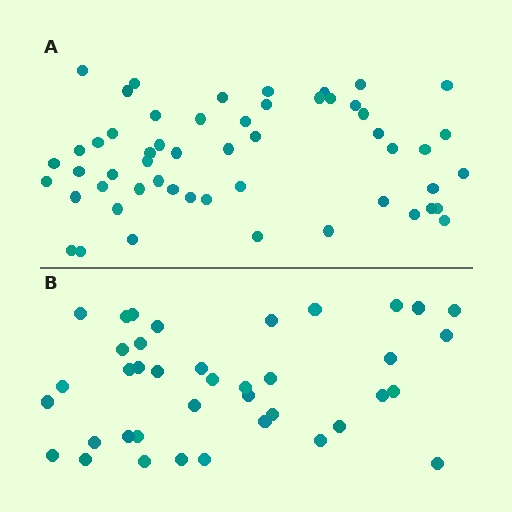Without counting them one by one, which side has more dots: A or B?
Region A (the top region) has more dots.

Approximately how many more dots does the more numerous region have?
Region A has approximately 15 more dots than region B.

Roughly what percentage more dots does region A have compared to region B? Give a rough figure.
About 40% more.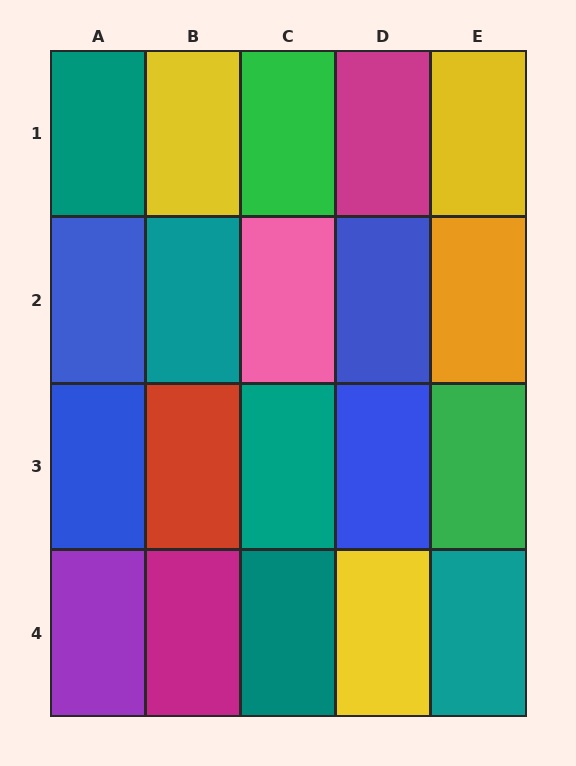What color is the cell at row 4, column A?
Purple.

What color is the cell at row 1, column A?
Teal.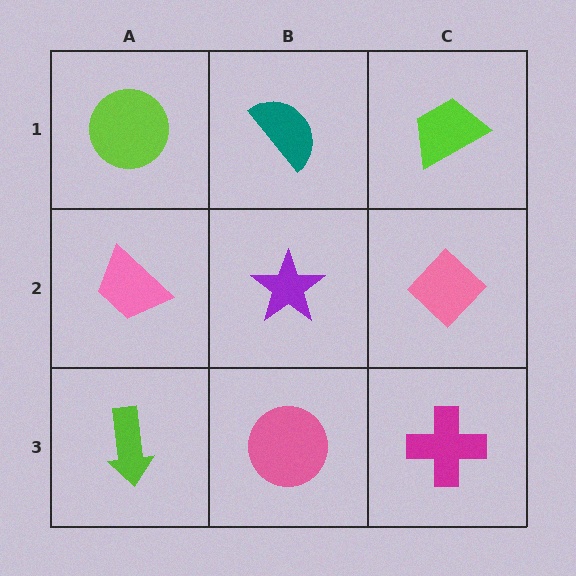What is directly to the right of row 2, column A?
A purple star.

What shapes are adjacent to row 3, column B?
A purple star (row 2, column B), a lime arrow (row 3, column A), a magenta cross (row 3, column C).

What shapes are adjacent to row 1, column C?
A pink diamond (row 2, column C), a teal semicircle (row 1, column B).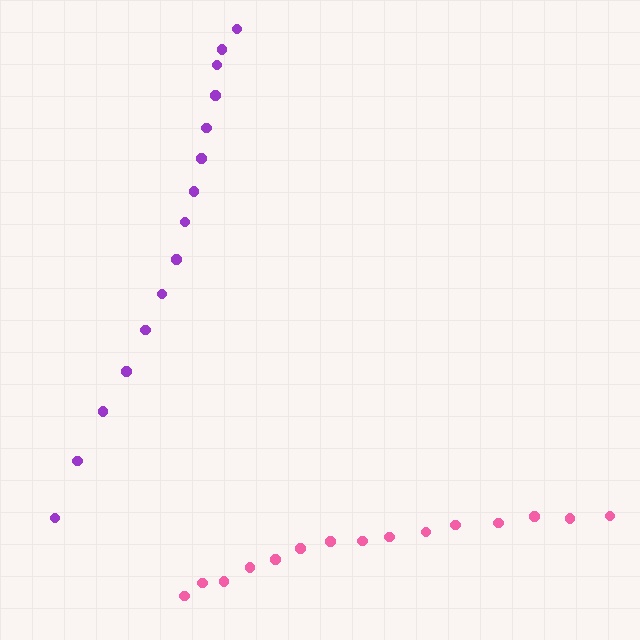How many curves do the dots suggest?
There are 2 distinct paths.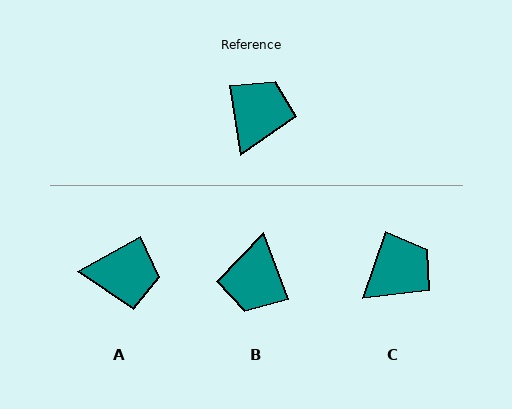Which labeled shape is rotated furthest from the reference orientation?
B, about 169 degrees away.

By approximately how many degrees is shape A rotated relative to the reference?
Approximately 70 degrees clockwise.